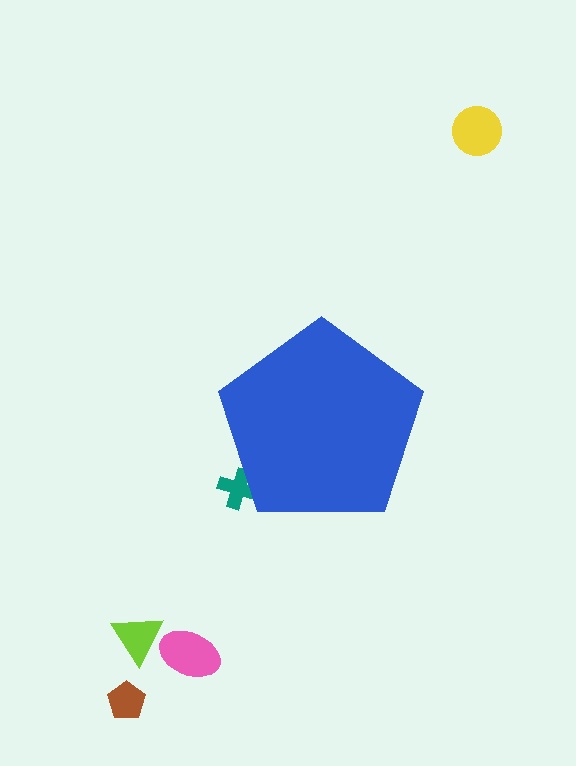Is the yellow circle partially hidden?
No, the yellow circle is fully visible.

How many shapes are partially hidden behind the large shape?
1 shape is partially hidden.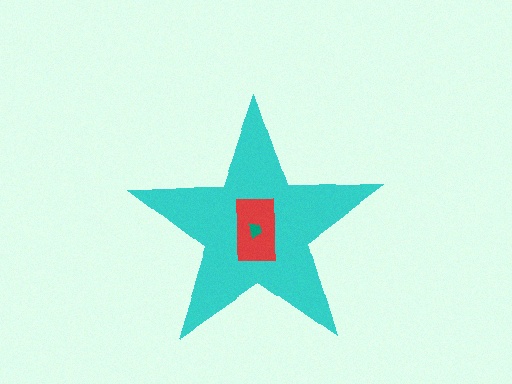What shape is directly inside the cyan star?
The red rectangle.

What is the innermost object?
The teal trapezoid.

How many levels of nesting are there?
3.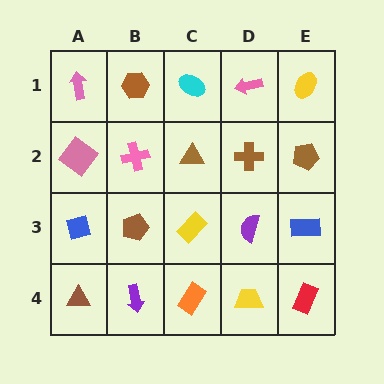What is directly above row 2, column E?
A yellow ellipse.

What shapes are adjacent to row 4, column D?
A purple semicircle (row 3, column D), an orange rectangle (row 4, column C), a red rectangle (row 4, column E).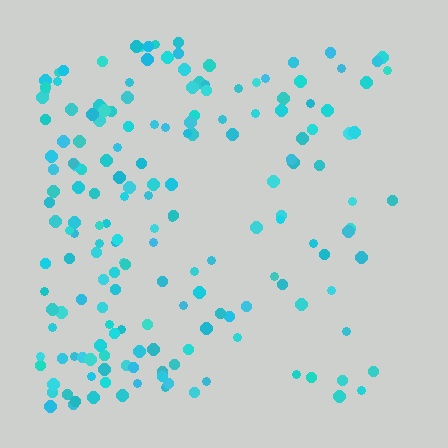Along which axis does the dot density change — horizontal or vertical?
Horizontal.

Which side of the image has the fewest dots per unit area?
The right.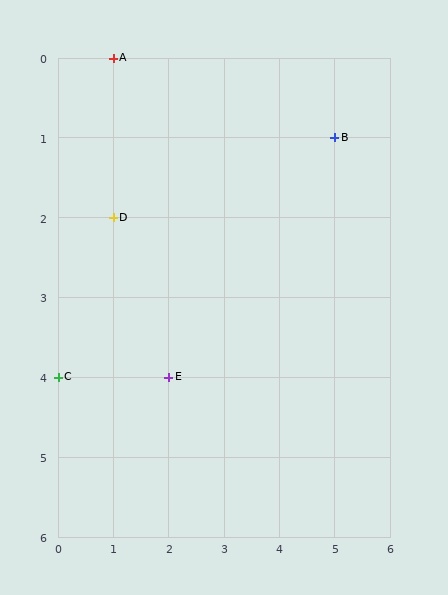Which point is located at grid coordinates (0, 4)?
Point C is at (0, 4).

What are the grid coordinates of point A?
Point A is at grid coordinates (1, 0).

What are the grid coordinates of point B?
Point B is at grid coordinates (5, 1).